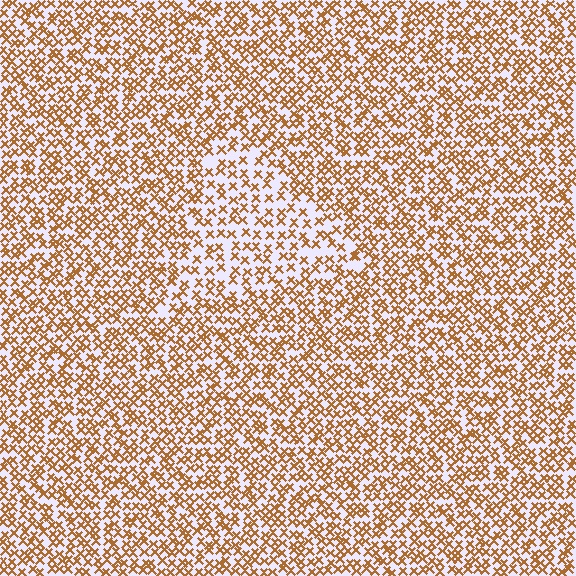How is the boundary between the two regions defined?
The boundary is defined by a change in element density (approximately 1.7x ratio). All elements are the same color, size, and shape.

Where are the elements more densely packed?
The elements are more densely packed outside the triangle boundary.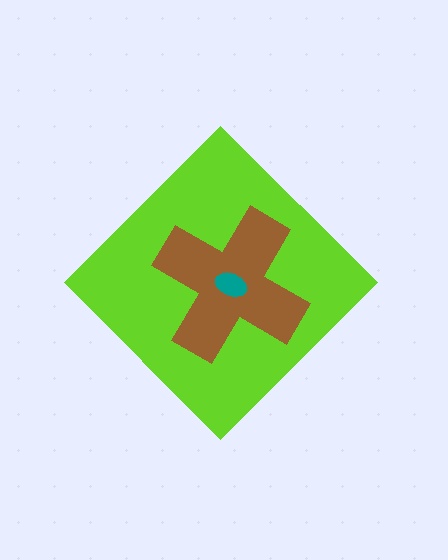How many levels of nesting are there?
3.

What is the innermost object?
The teal ellipse.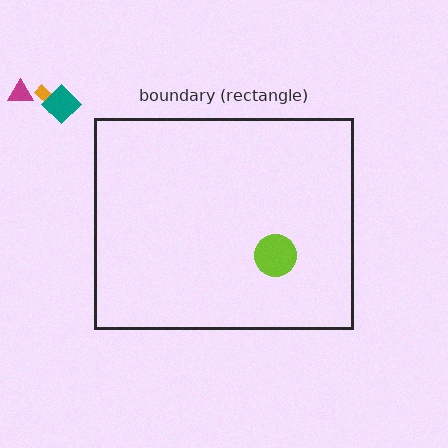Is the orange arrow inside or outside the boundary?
Outside.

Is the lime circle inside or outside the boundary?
Inside.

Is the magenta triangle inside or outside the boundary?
Outside.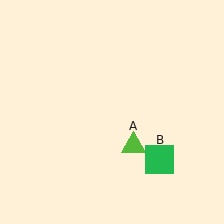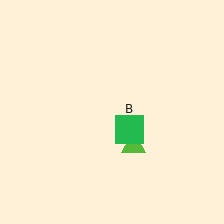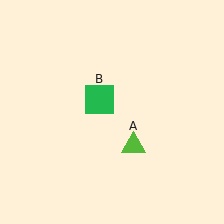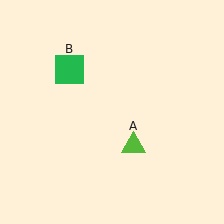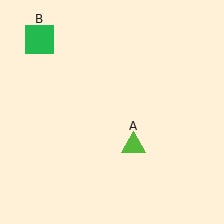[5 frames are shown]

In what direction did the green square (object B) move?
The green square (object B) moved up and to the left.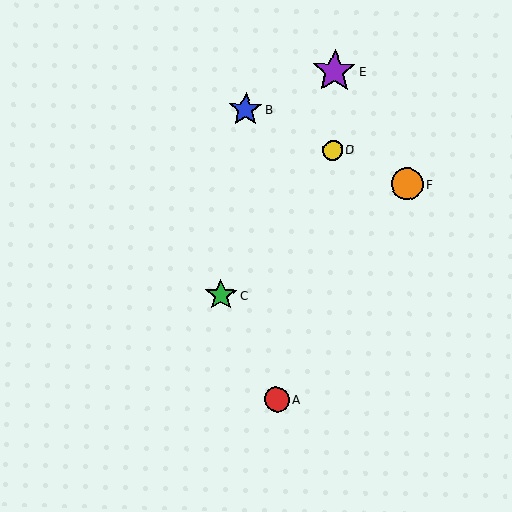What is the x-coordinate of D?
Object D is at x≈333.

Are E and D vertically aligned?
Yes, both are at x≈334.